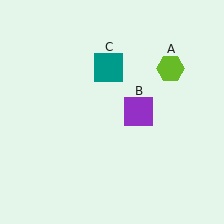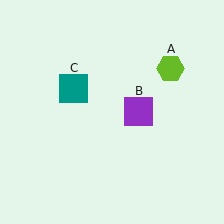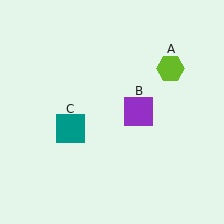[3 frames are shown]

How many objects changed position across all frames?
1 object changed position: teal square (object C).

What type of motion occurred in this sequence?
The teal square (object C) rotated counterclockwise around the center of the scene.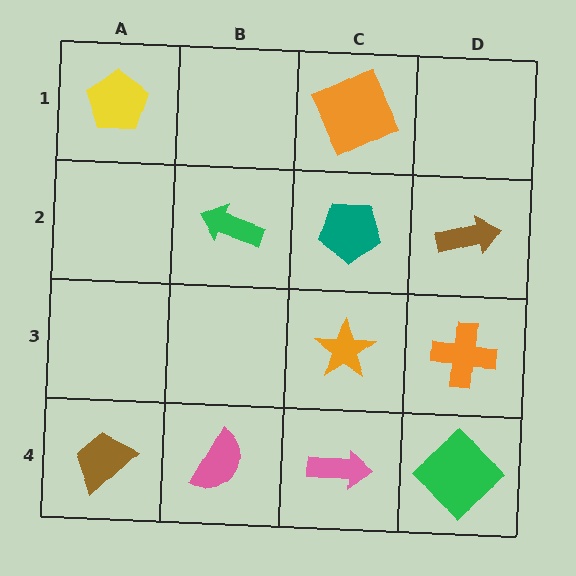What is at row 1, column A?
A yellow pentagon.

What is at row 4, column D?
A green diamond.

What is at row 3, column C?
An orange star.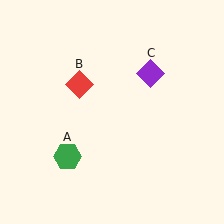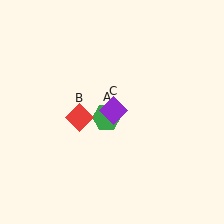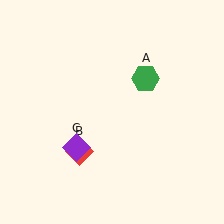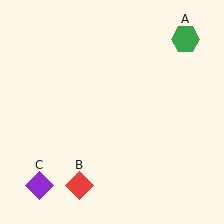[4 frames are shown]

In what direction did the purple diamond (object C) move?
The purple diamond (object C) moved down and to the left.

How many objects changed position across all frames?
3 objects changed position: green hexagon (object A), red diamond (object B), purple diamond (object C).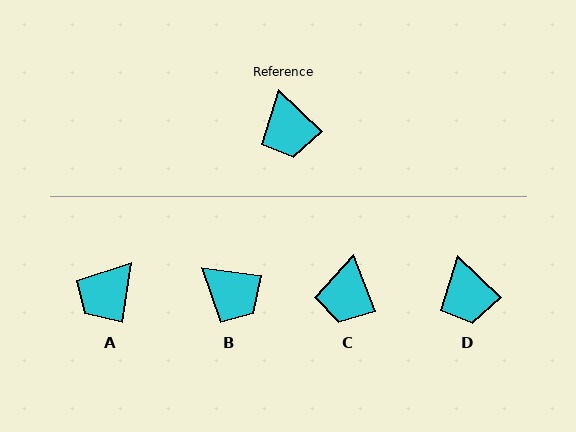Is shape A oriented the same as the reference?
No, it is off by about 54 degrees.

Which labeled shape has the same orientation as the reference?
D.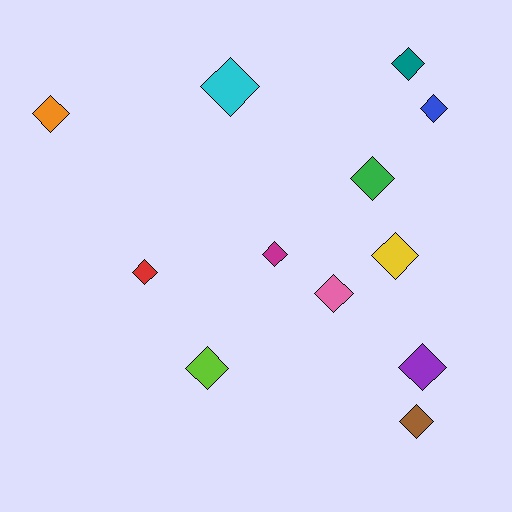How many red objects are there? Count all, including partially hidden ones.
There is 1 red object.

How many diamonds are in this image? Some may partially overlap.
There are 12 diamonds.